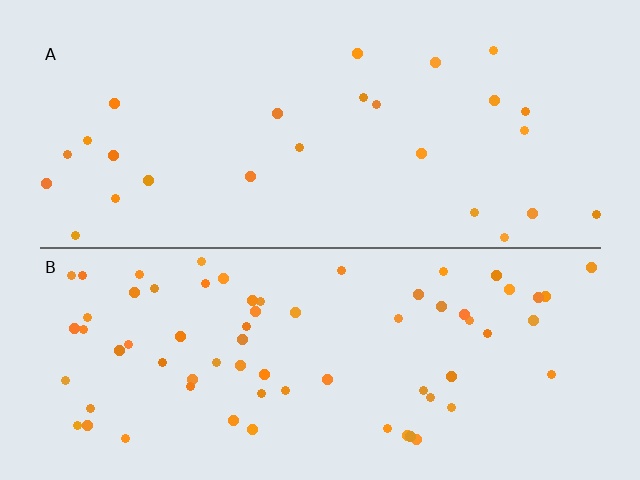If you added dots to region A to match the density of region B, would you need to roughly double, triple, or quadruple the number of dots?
Approximately triple.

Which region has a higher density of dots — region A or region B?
B (the bottom).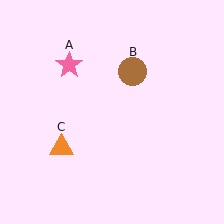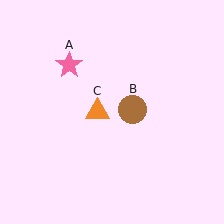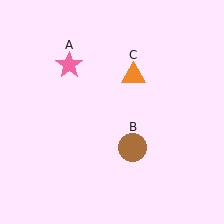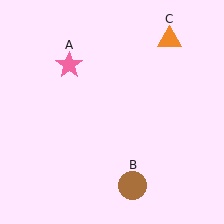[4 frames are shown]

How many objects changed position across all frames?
2 objects changed position: brown circle (object B), orange triangle (object C).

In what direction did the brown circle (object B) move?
The brown circle (object B) moved down.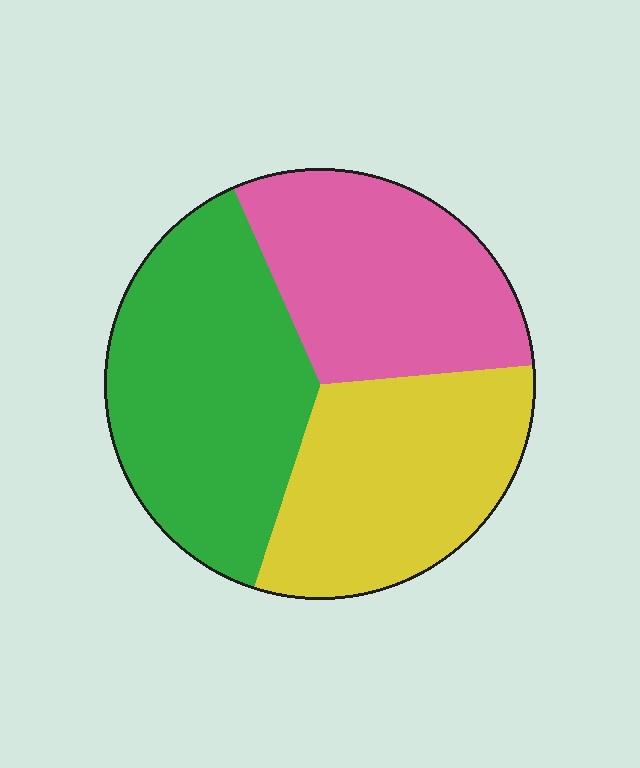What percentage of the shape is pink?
Pink covers about 30% of the shape.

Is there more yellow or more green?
Green.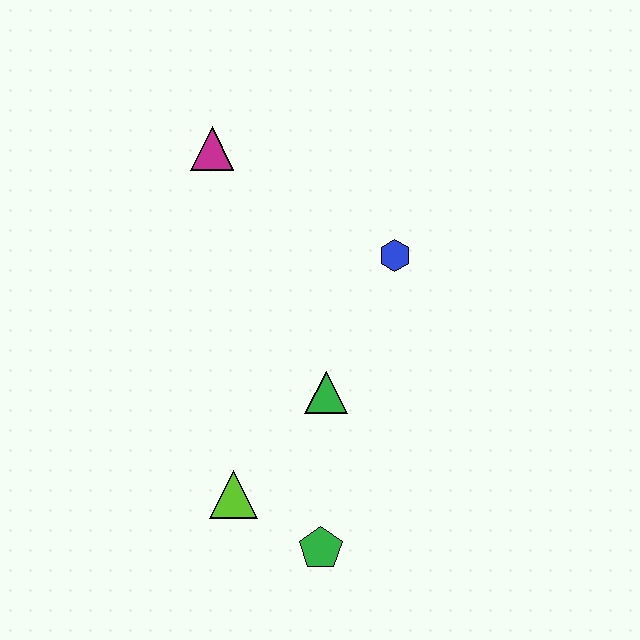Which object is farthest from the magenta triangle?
The green pentagon is farthest from the magenta triangle.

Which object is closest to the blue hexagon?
The green triangle is closest to the blue hexagon.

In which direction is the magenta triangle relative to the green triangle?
The magenta triangle is above the green triangle.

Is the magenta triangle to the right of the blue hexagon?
No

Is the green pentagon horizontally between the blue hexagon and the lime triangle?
Yes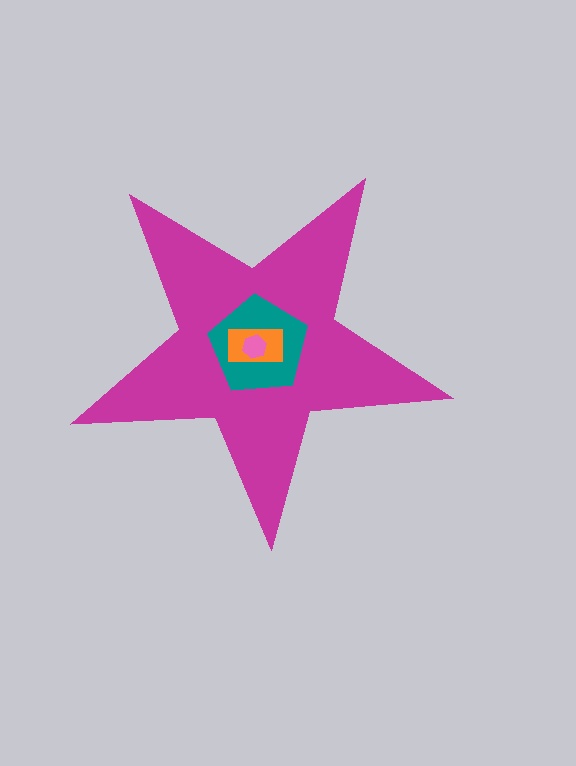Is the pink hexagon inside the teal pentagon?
Yes.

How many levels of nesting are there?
4.